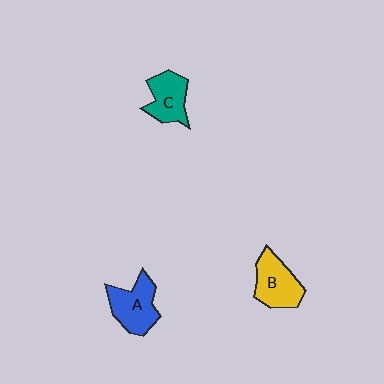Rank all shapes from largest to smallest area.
From largest to smallest: A (blue), B (yellow), C (teal).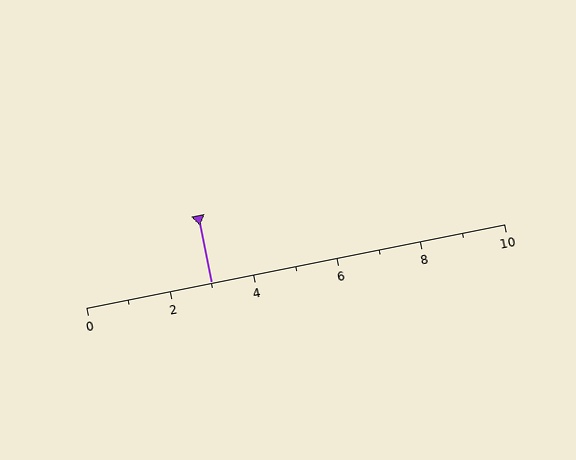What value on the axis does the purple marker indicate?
The marker indicates approximately 3.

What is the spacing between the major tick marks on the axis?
The major ticks are spaced 2 apart.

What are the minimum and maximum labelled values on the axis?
The axis runs from 0 to 10.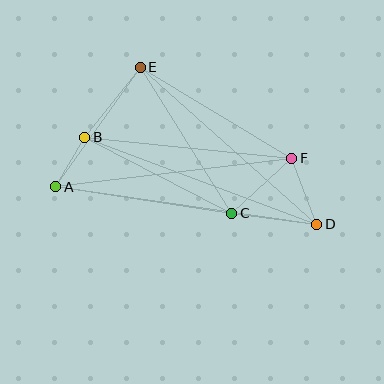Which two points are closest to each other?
Points A and B are closest to each other.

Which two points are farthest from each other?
Points A and D are farthest from each other.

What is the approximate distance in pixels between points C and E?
The distance between C and E is approximately 172 pixels.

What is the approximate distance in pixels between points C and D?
The distance between C and D is approximately 86 pixels.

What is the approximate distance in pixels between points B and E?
The distance between B and E is approximately 89 pixels.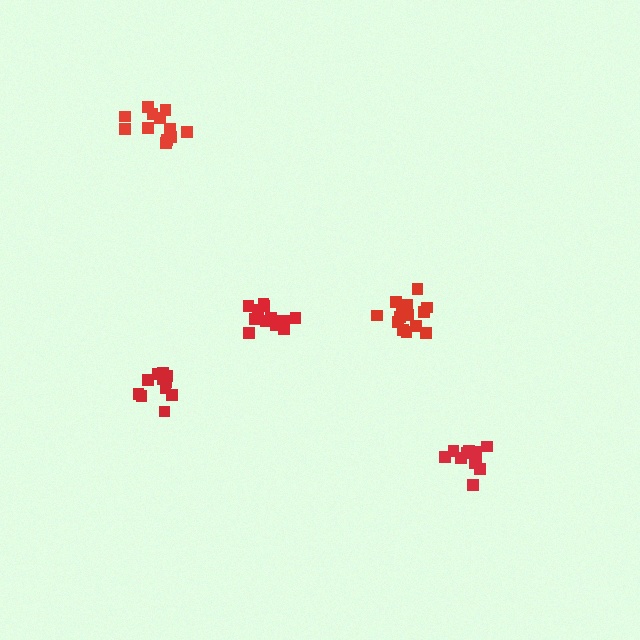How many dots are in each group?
Group 1: 13 dots, Group 2: 11 dots, Group 3: 15 dots, Group 4: 12 dots, Group 5: 11 dots (62 total).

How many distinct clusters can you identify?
There are 5 distinct clusters.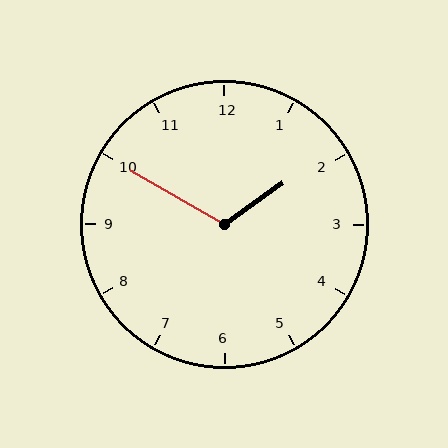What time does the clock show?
1:50.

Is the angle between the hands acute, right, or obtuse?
It is obtuse.